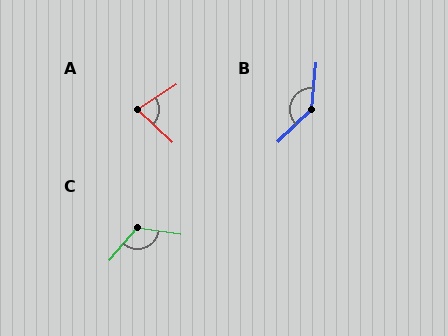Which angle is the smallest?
A, at approximately 75 degrees.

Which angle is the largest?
B, at approximately 141 degrees.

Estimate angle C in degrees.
Approximately 122 degrees.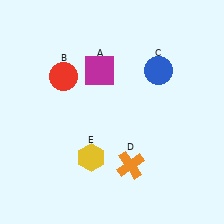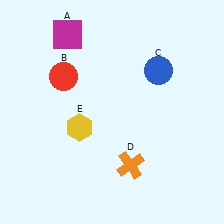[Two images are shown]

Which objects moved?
The objects that moved are: the magenta square (A), the yellow hexagon (E).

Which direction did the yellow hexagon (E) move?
The yellow hexagon (E) moved up.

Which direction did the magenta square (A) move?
The magenta square (A) moved up.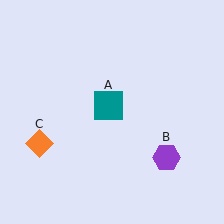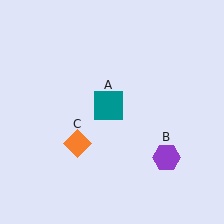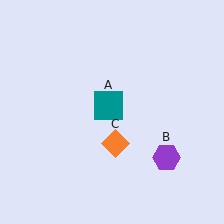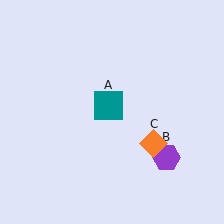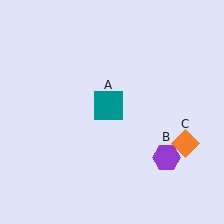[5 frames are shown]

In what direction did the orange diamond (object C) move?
The orange diamond (object C) moved right.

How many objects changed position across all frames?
1 object changed position: orange diamond (object C).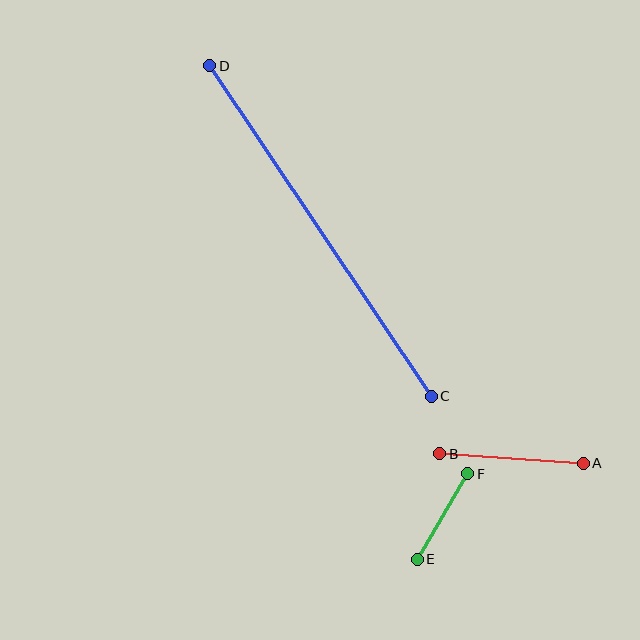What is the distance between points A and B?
The distance is approximately 144 pixels.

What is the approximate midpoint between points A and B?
The midpoint is at approximately (512, 459) pixels.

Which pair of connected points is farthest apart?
Points C and D are farthest apart.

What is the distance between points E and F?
The distance is approximately 100 pixels.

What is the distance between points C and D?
The distance is approximately 398 pixels.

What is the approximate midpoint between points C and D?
The midpoint is at approximately (321, 231) pixels.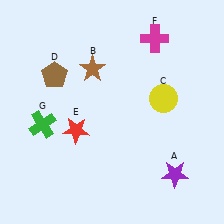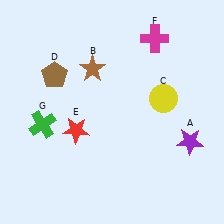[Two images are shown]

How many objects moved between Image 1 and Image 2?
1 object moved between the two images.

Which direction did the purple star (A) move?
The purple star (A) moved up.